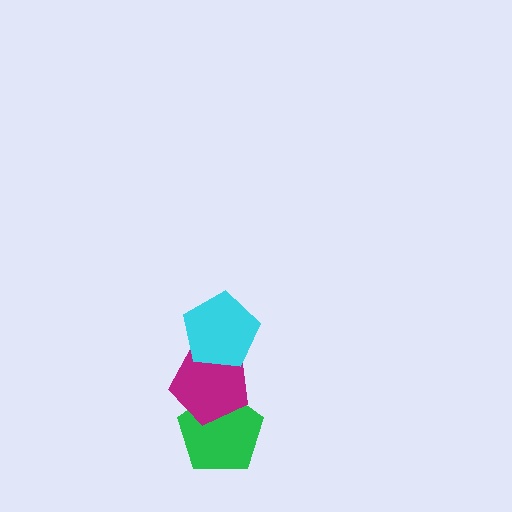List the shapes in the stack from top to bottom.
From top to bottom: the cyan pentagon, the magenta pentagon, the green pentagon.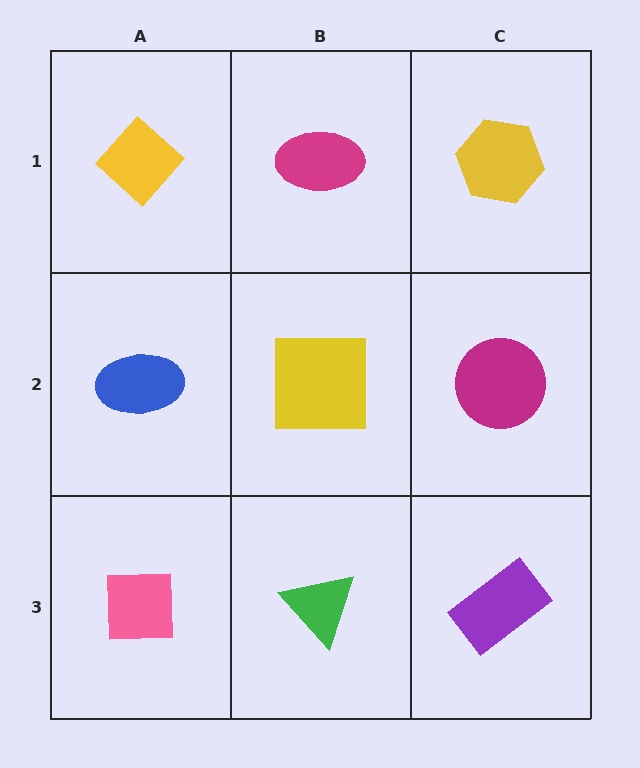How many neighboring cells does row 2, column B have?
4.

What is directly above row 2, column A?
A yellow diamond.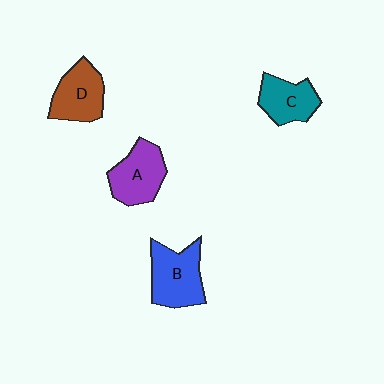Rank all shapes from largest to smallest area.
From largest to smallest: B (blue), A (purple), D (brown), C (teal).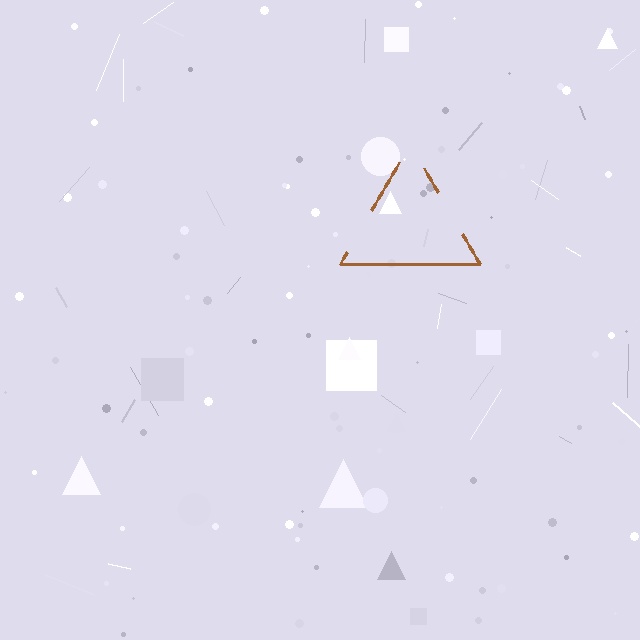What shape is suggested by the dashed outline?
The dashed outline suggests a triangle.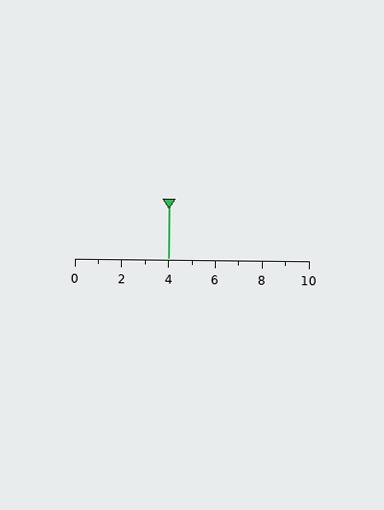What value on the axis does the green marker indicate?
The marker indicates approximately 4.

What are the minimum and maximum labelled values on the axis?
The axis runs from 0 to 10.